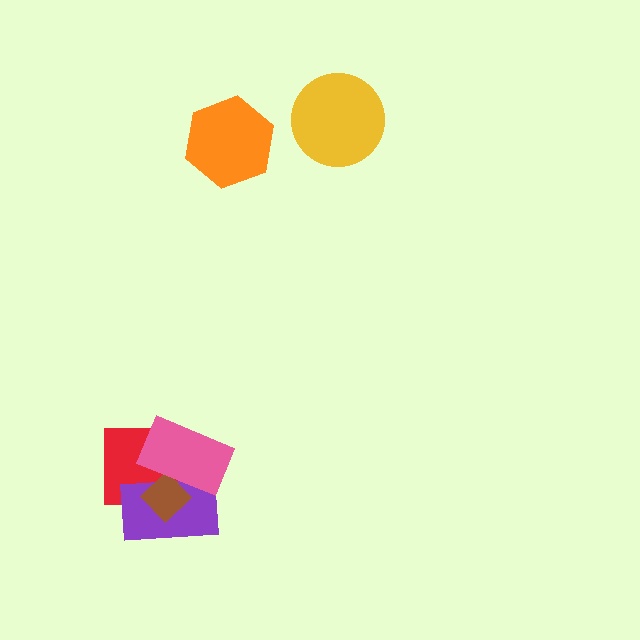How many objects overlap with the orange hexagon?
0 objects overlap with the orange hexagon.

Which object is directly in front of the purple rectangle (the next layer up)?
The brown diamond is directly in front of the purple rectangle.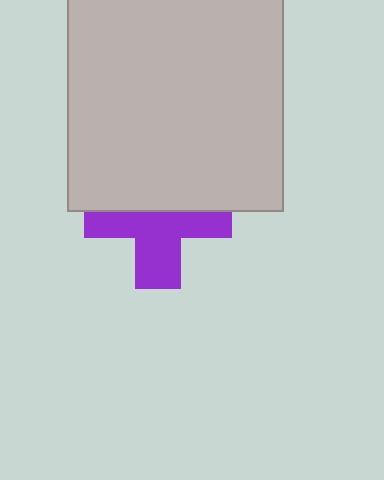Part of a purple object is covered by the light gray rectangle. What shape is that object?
It is a cross.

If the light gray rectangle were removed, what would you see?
You would see the complete purple cross.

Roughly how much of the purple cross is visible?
About half of it is visible (roughly 55%).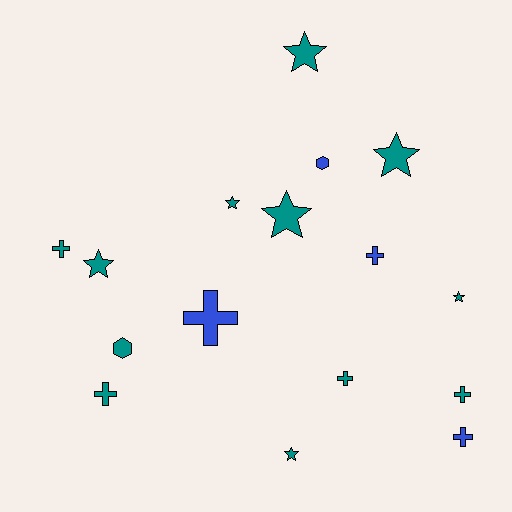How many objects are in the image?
There are 16 objects.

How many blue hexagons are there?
There is 1 blue hexagon.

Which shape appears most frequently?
Star, with 7 objects.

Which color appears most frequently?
Teal, with 12 objects.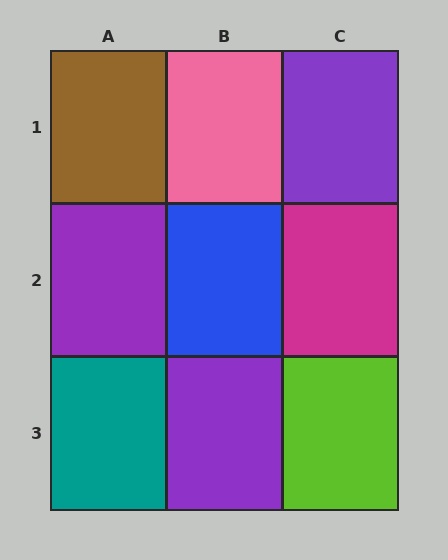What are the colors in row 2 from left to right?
Purple, blue, magenta.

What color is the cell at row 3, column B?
Purple.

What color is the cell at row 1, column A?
Brown.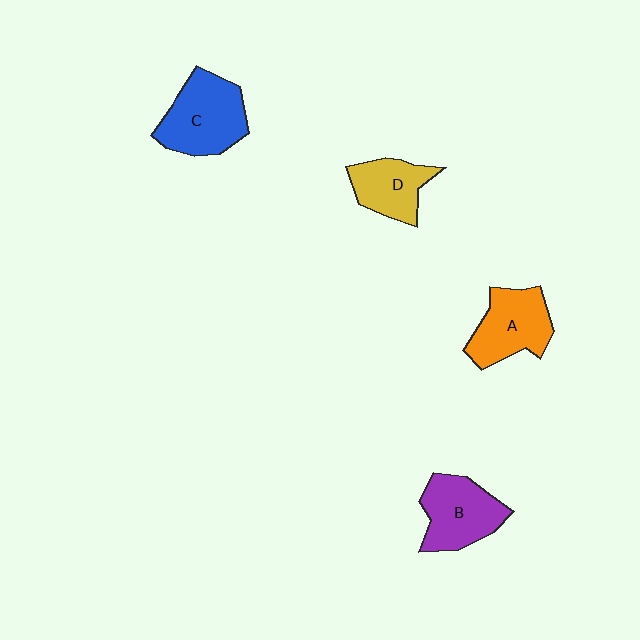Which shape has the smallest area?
Shape D (yellow).